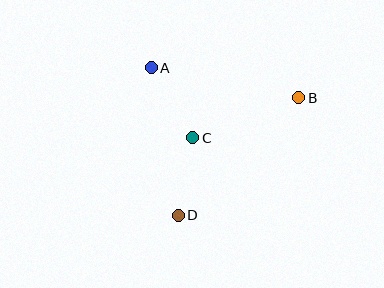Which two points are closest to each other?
Points C and D are closest to each other.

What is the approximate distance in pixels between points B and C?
The distance between B and C is approximately 113 pixels.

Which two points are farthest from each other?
Points B and D are farthest from each other.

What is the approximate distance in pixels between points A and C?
The distance between A and C is approximately 82 pixels.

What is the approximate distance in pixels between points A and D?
The distance between A and D is approximately 150 pixels.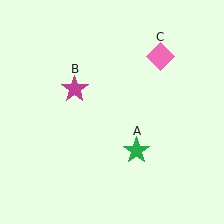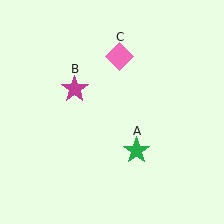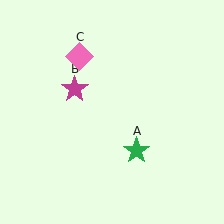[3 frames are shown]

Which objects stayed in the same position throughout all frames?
Green star (object A) and magenta star (object B) remained stationary.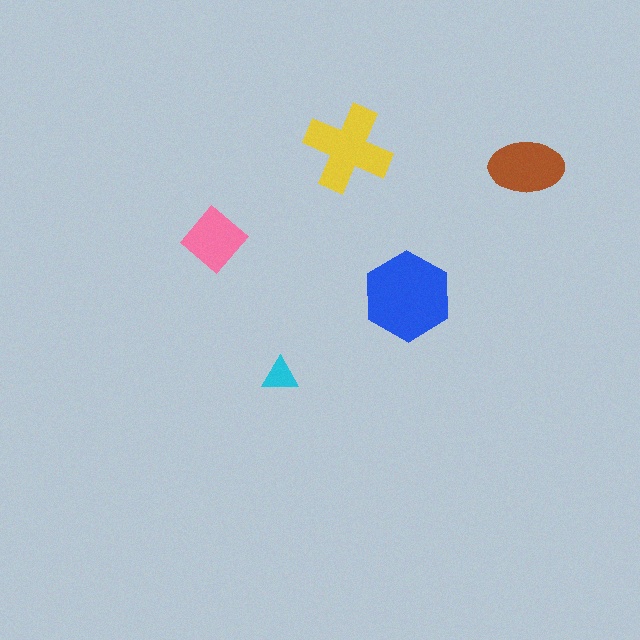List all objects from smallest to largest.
The cyan triangle, the pink diamond, the brown ellipse, the yellow cross, the blue hexagon.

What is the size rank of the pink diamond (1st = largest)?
4th.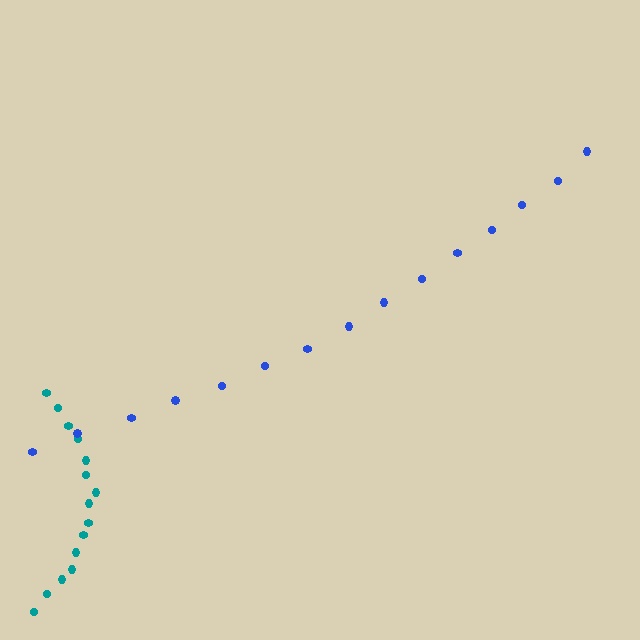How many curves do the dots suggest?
There are 2 distinct paths.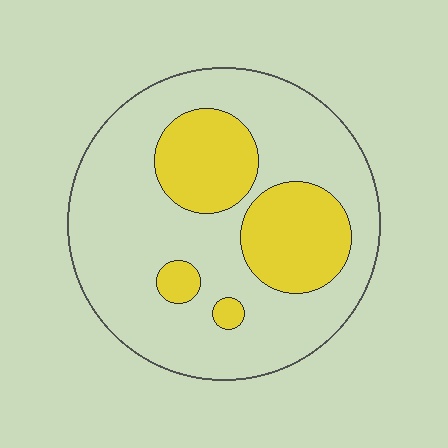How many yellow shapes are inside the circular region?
4.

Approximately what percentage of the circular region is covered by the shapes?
Approximately 25%.